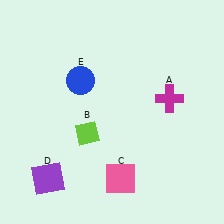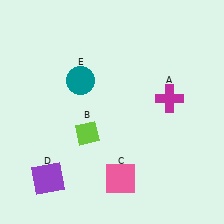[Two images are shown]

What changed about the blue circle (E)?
In Image 1, E is blue. In Image 2, it changed to teal.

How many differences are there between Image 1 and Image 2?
There is 1 difference between the two images.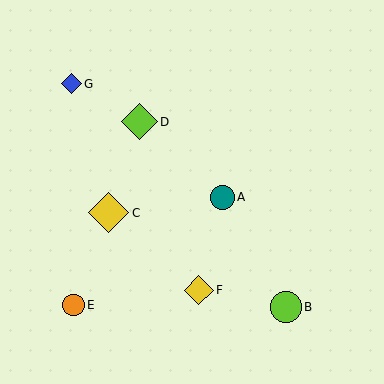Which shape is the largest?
The yellow diamond (labeled C) is the largest.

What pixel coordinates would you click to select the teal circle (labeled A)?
Click at (222, 197) to select the teal circle A.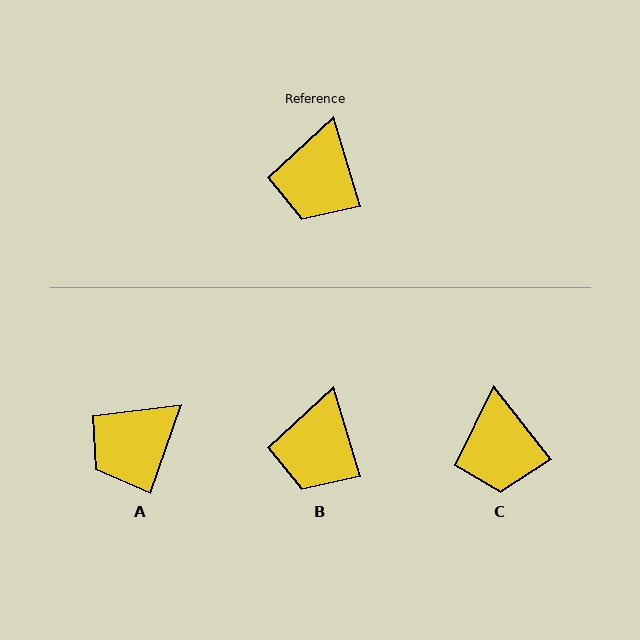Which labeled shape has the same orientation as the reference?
B.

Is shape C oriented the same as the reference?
No, it is off by about 21 degrees.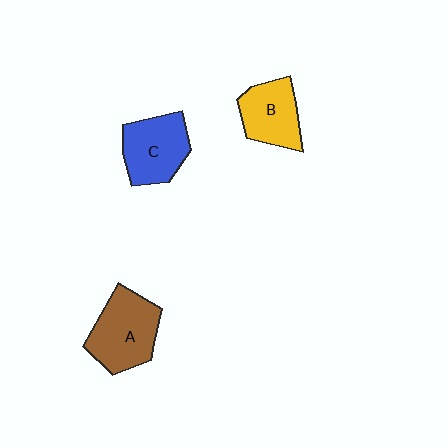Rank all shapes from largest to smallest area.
From largest to smallest: A (brown), C (blue), B (yellow).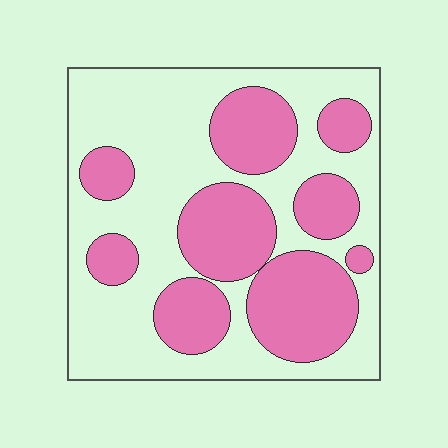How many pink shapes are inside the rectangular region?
9.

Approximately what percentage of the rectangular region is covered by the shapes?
Approximately 40%.